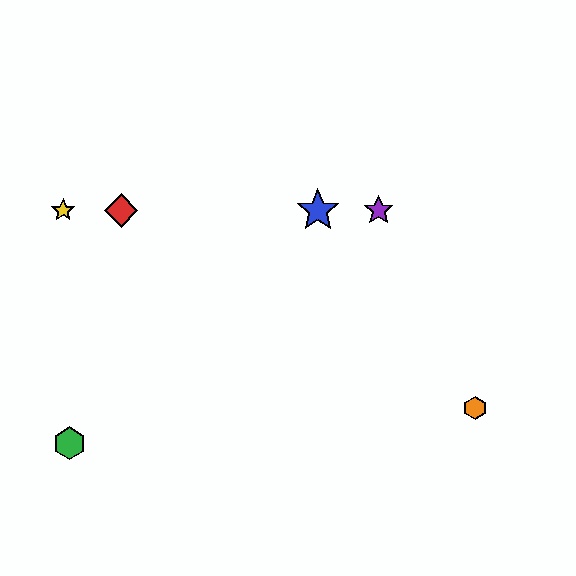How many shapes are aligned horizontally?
4 shapes (the red diamond, the blue star, the yellow star, the purple star) are aligned horizontally.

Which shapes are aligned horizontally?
The red diamond, the blue star, the yellow star, the purple star are aligned horizontally.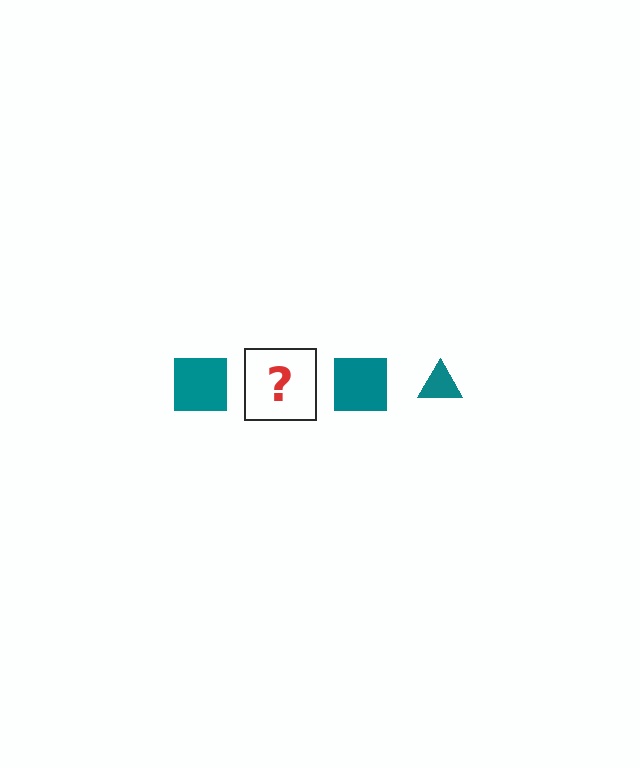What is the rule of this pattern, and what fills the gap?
The rule is that the pattern cycles through square, triangle shapes in teal. The gap should be filled with a teal triangle.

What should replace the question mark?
The question mark should be replaced with a teal triangle.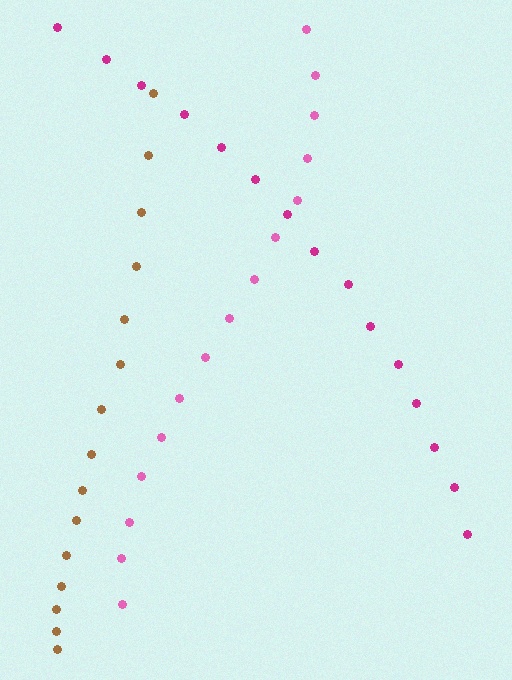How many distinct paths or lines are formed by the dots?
There are 3 distinct paths.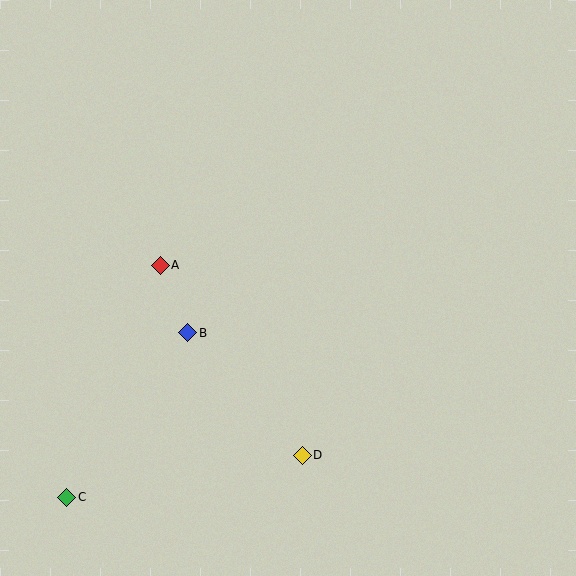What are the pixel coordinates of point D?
Point D is at (302, 455).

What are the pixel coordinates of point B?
Point B is at (188, 333).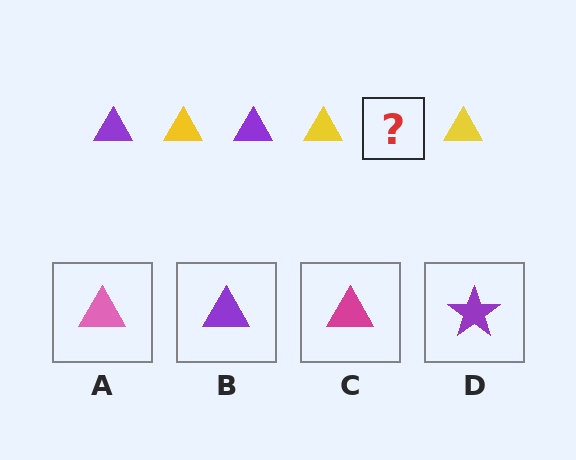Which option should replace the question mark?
Option B.